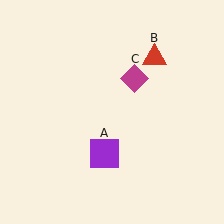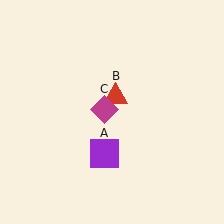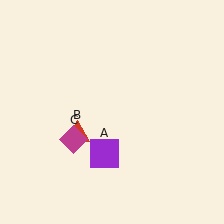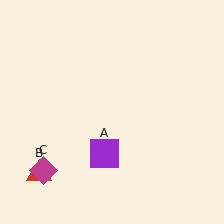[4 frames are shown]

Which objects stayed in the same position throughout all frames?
Purple square (object A) remained stationary.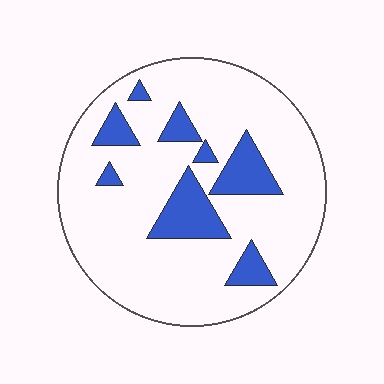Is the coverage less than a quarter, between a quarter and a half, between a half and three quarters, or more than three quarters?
Less than a quarter.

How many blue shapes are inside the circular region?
8.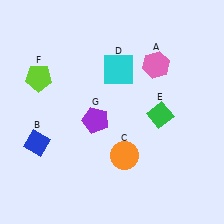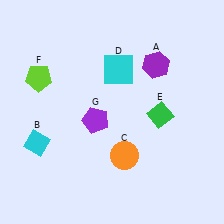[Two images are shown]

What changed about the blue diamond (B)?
In Image 1, B is blue. In Image 2, it changed to cyan.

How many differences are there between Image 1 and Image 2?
There are 2 differences between the two images.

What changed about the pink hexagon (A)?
In Image 1, A is pink. In Image 2, it changed to purple.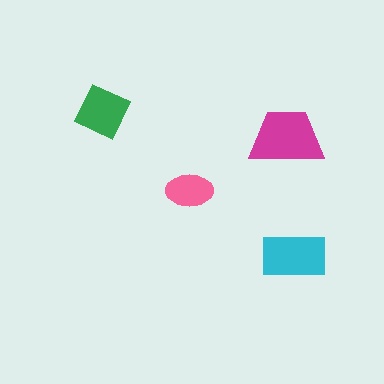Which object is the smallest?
The pink ellipse.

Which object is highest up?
The green diamond is topmost.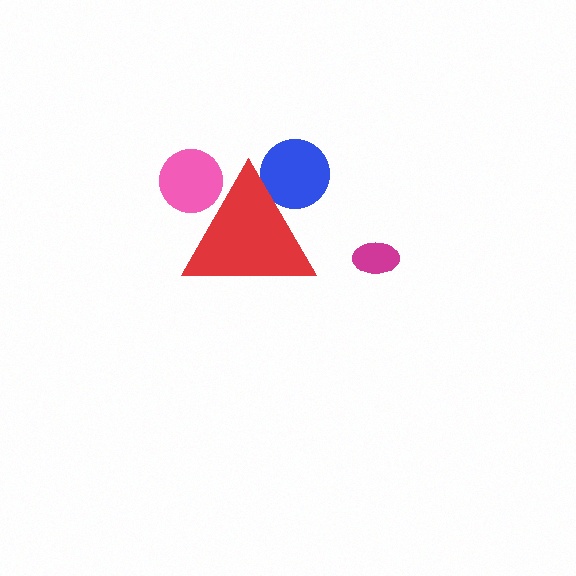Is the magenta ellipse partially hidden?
No, the magenta ellipse is fully visible.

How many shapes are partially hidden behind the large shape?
2 shapes are partially hidden.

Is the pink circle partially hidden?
Yes, the pink circle is partially hidden behind the red triangle.